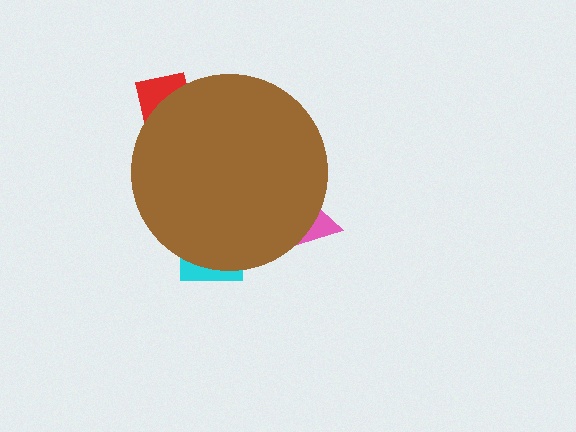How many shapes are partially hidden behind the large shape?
3 shapes are partially hidden.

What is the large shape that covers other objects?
A brown circle.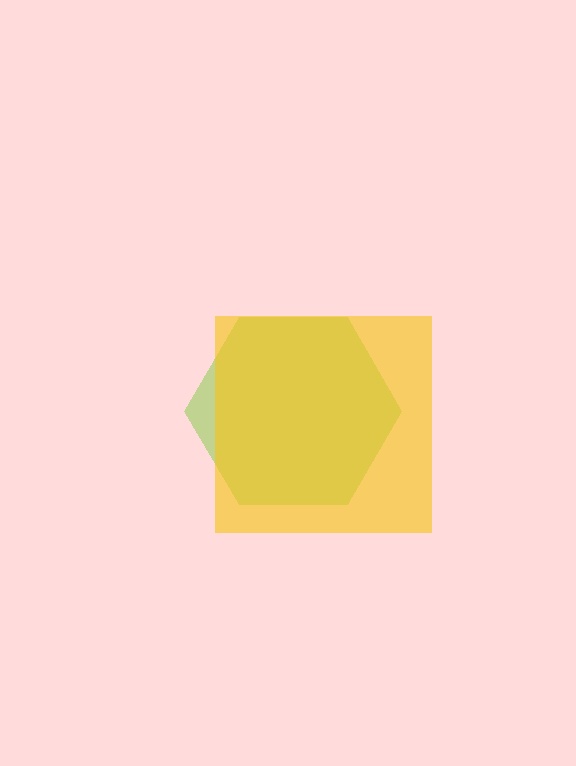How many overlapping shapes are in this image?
There are 2 overlapping shapes in the image.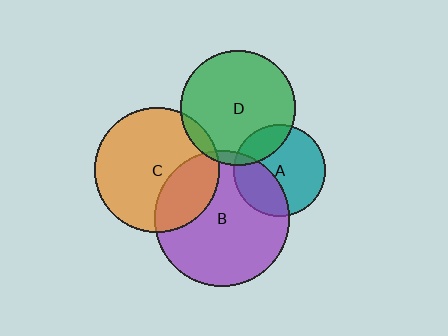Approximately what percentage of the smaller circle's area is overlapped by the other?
Approximately 10%.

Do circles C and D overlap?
Yes.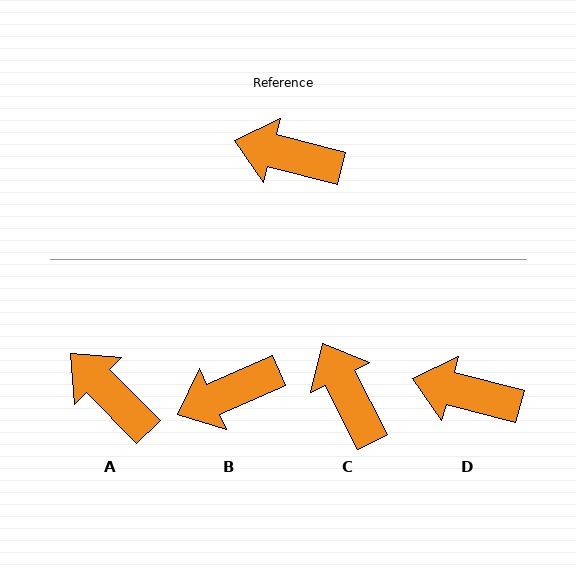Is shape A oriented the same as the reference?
No, it is off by about 31 degrees.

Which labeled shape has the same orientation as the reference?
D.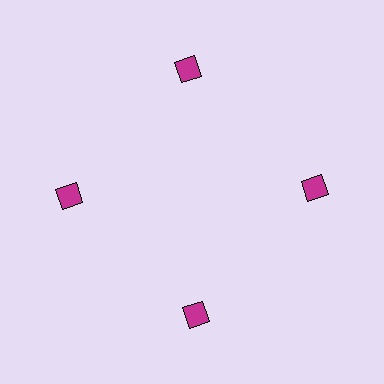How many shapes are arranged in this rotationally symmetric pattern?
There are 4 shapes, arranged in 4 groups of 1.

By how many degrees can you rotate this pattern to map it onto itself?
The pattern maps onto itself every 90 degrees of rotation.